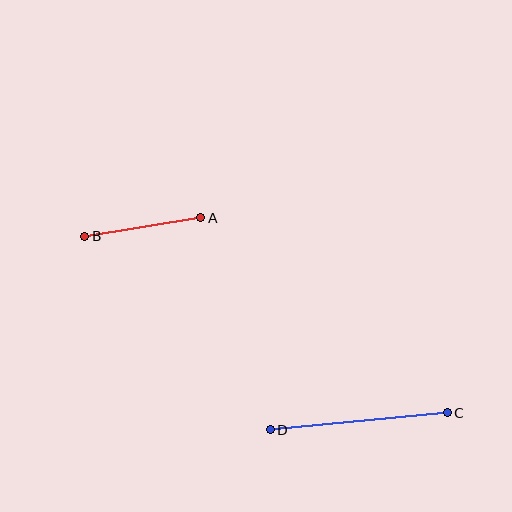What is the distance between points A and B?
The distance is approximately 117 pixels.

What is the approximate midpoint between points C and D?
The midpoint is at approximately (359, 421) pixels.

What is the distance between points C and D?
The distance is approximately 178 pixels.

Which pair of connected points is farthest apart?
Points C and D are farthest apart.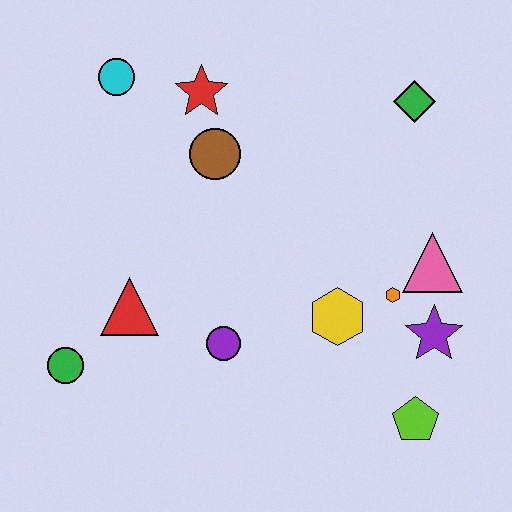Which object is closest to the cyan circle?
The red star is closest to the cyan circle.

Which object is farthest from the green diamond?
The green circle is farthest from the green diamond.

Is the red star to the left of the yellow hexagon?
Yes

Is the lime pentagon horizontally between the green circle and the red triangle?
No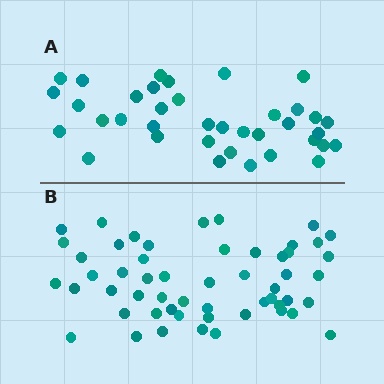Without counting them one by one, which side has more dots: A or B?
Region B (the bottom region) has more dots.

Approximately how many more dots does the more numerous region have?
Region B has approximately 15 more dots than region A.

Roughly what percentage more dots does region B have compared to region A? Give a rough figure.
About 45% more.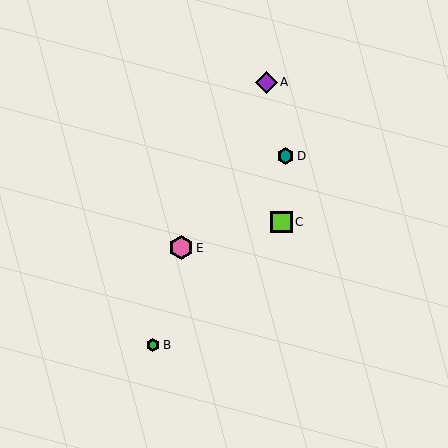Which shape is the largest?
The pink hexagon (labeled E) is the largest.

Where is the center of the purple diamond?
The center of the purple diamond is at (266, 82).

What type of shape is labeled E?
Shape E is a pink hexagon.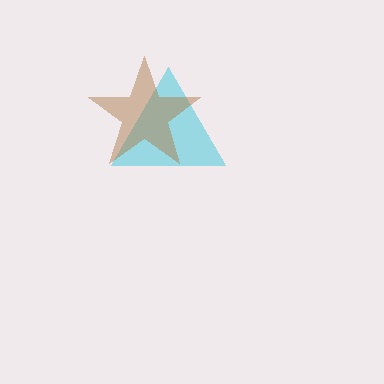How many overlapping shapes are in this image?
There are 2 overlapping shapes in the image.